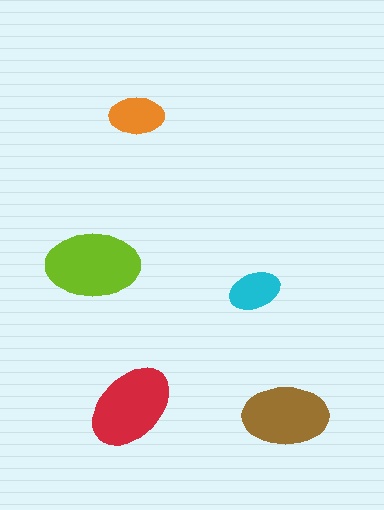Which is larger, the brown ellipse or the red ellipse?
The red one.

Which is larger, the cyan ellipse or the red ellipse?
The red one.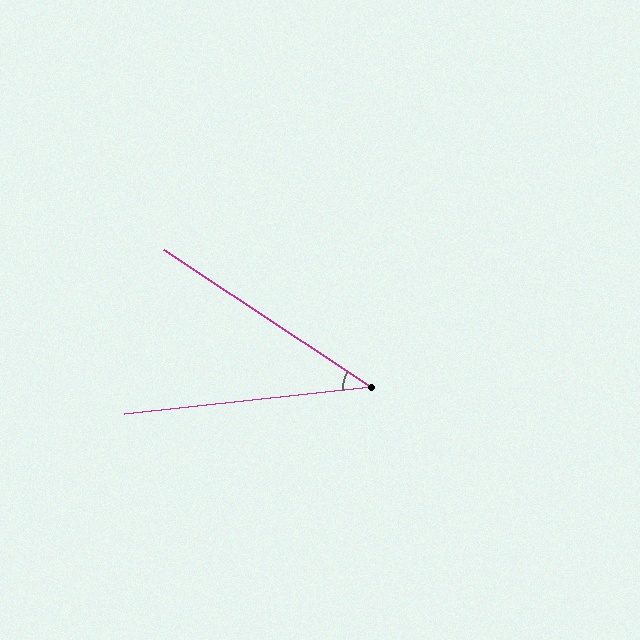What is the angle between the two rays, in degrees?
Approximately 40 degrees.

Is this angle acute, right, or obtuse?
It is acute.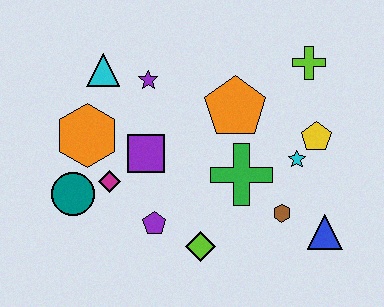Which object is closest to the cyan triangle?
The purple star is closest to the cyan triangle.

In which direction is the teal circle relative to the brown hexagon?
The teal circle is to the left of the brown hexagon.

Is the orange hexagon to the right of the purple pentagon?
No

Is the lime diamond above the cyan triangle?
No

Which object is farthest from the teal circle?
The lime cross is farthest from the teal circle.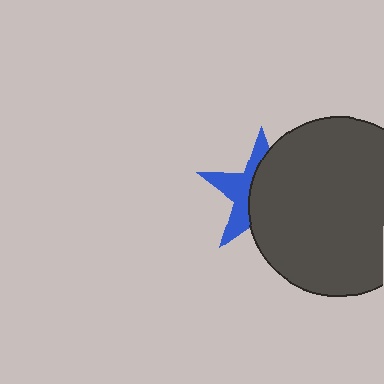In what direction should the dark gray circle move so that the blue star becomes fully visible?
The dark gray circle should move right. That is the shortest direction to clear the overlap and leave the blue star fully visible.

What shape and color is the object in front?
The object in front is a dark gray circle.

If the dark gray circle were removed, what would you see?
You would see the complete blue star.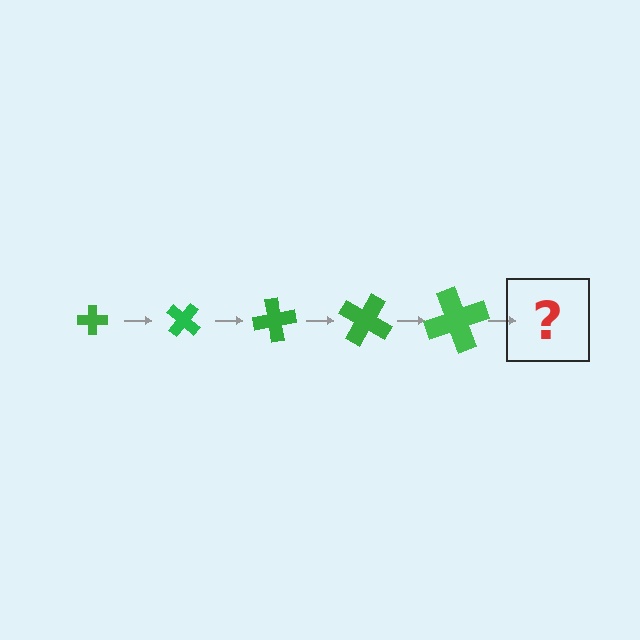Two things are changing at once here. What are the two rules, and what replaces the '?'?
The two rules are that the cross grows larger each step and it rotates 40 degrees each step. The '?' should be a cross, larger than the previous one and rotated 200 degrees from the start.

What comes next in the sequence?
The next element should be a cross, larger than the previous one and rotated 200 degrees from the start.